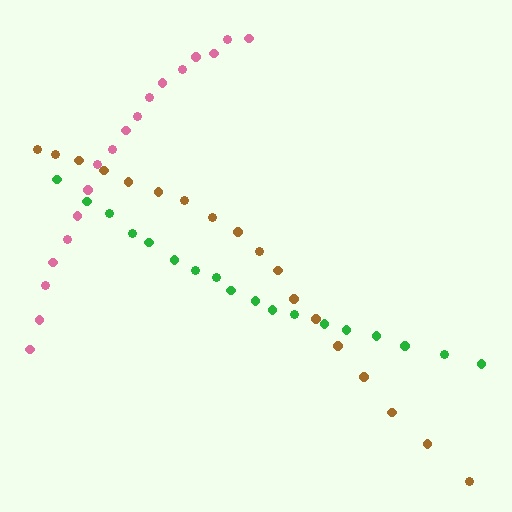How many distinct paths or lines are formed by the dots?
There are 3 distinct paths.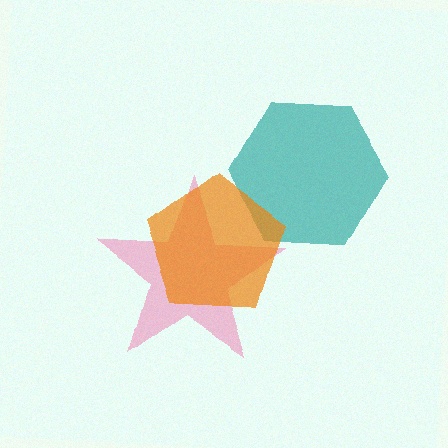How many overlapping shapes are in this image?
There are 3 overlapping shapes in the image.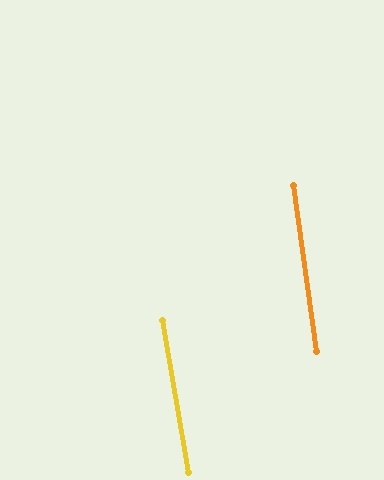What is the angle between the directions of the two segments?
Approximately 2 degrees.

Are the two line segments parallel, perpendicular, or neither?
Parallel — their directions differ by only 1.8°.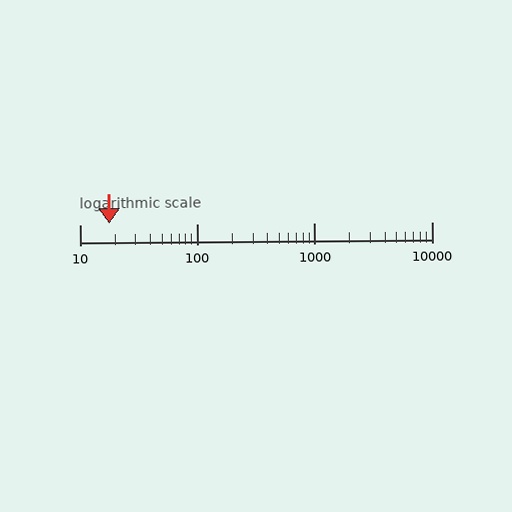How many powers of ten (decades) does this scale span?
The scale spans 3 decades, from 10 to 10000.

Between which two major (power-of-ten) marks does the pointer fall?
The pointer is between 10 and 100.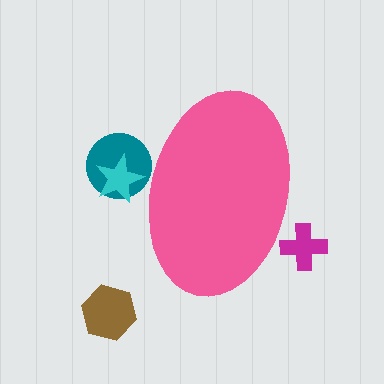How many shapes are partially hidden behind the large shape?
3 shapes are partially hidden.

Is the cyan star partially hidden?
Yes, the cyan star is partially hidden behind the pink ellipse.